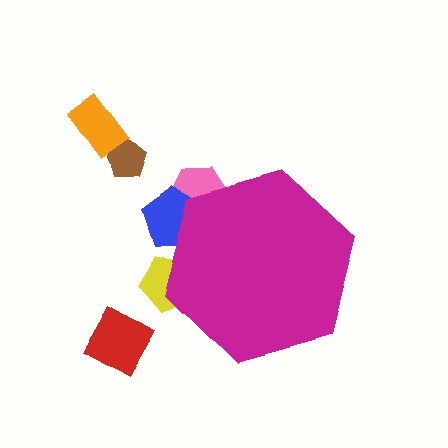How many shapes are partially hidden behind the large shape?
3 shapes are partially hidden.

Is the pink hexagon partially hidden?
Yes, the pink hexagon is partially hidden behind the magenta hexagon.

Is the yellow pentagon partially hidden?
Yes, the yellow pentagon is partially hidden behind the magenta hexagon.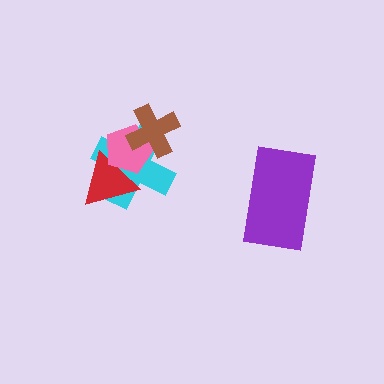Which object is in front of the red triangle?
The pink pentagon is in front of the red triangle.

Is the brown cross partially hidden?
No, no other shape covers it.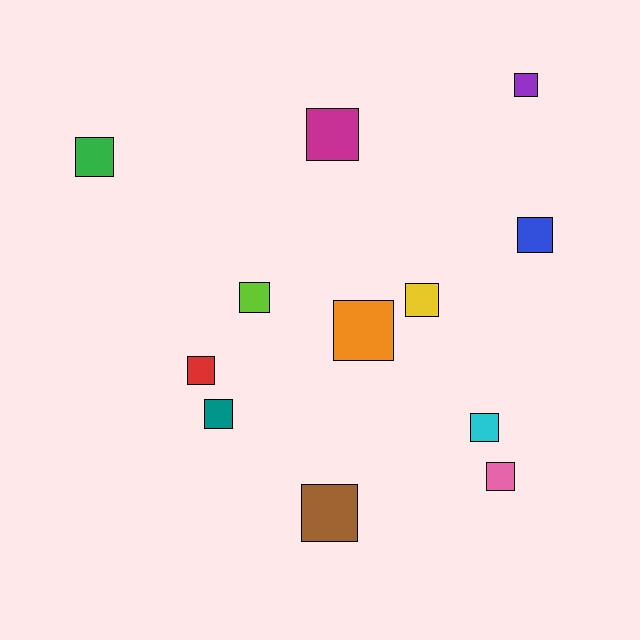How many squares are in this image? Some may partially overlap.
There are 12 squares.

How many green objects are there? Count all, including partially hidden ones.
There is 1 green object.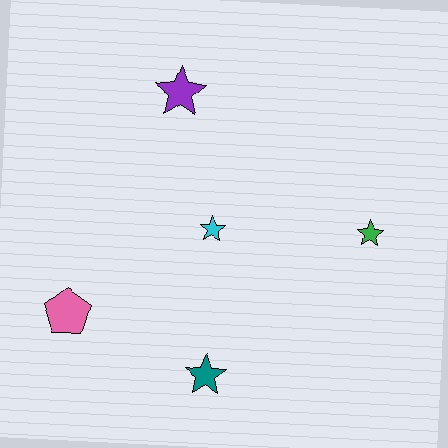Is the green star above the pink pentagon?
Yes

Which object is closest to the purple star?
The cyan star is closest to the purple star.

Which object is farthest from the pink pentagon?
The green star is farthest from the pink pentagon.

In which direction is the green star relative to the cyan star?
The green star is to the right of the cyan star.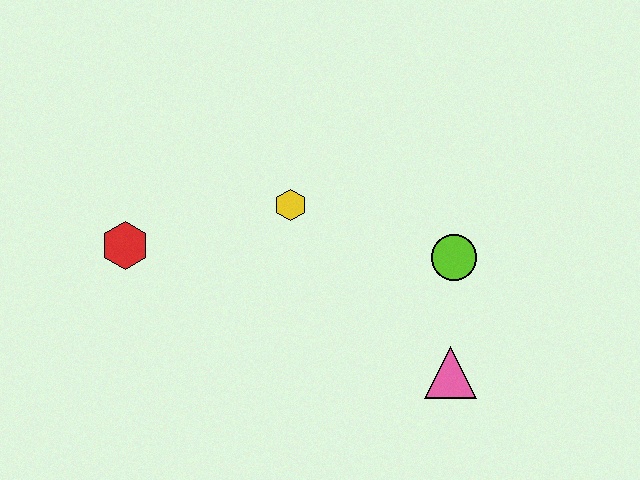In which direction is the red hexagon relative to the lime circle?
The red hexagon is to the left of the lime circle.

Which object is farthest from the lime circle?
The red hexagon is farthest from the lime circle.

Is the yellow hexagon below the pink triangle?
No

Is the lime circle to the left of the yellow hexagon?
No